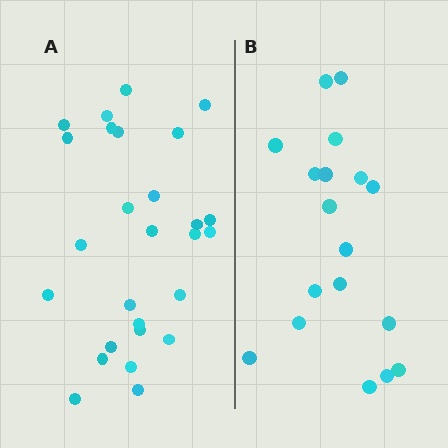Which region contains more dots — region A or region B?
Region A (the left region) has more dots.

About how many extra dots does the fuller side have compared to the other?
Region A has roughly 8 or so more dots than region B.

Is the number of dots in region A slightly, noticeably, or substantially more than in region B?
Region A has substantially more. The ratio is roughly 1.5 to 1.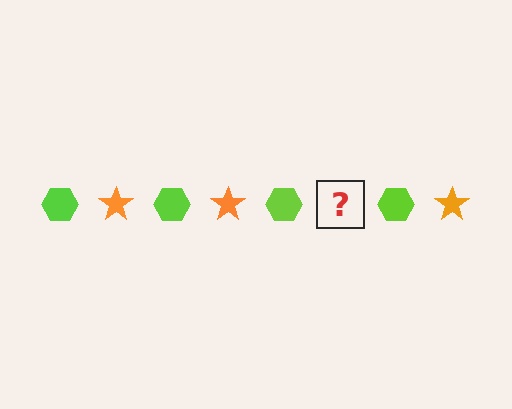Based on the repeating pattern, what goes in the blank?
The blank should be an orange star.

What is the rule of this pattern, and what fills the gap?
The rule is that the pattern alternates between lime hexagon and orange star. The gap should be filled with an orange star.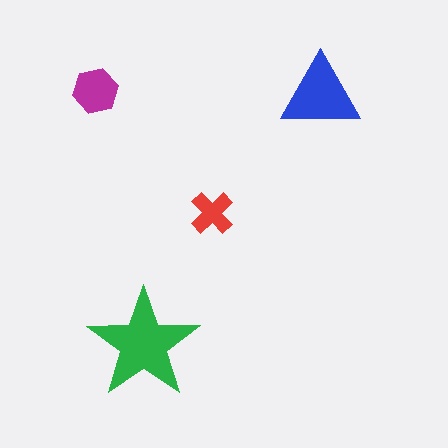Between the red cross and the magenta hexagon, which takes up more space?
The magenta hexagon.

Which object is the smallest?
The red cross.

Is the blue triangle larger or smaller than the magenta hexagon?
Larger.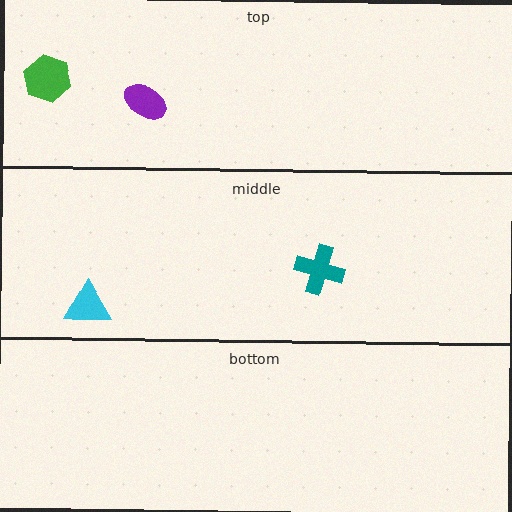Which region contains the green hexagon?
The top region.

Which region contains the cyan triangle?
The middle region.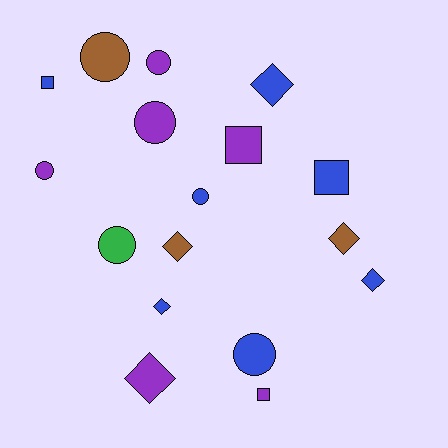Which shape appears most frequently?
Circle, with 7 objects.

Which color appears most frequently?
Blue, with 7 objects.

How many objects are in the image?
There are 17 objects.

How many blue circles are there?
There are 2 blue circles.